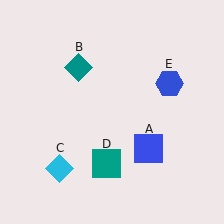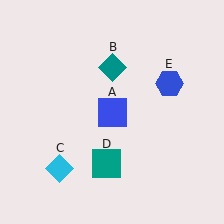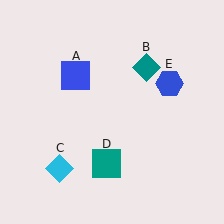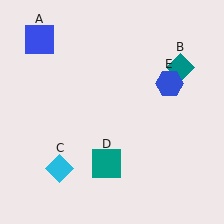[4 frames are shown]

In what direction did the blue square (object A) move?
The blue square (object A) moved up and to the left.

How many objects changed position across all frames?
2 objects changed position: blue square (object A), teal diamond (object B).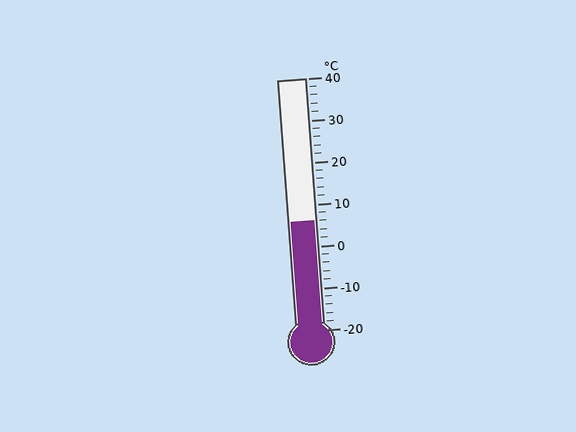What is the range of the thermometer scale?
The thermometer scale ranges from -20°C to 40°C.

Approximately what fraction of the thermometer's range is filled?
The thermometer is filled to approximately 45% of its range.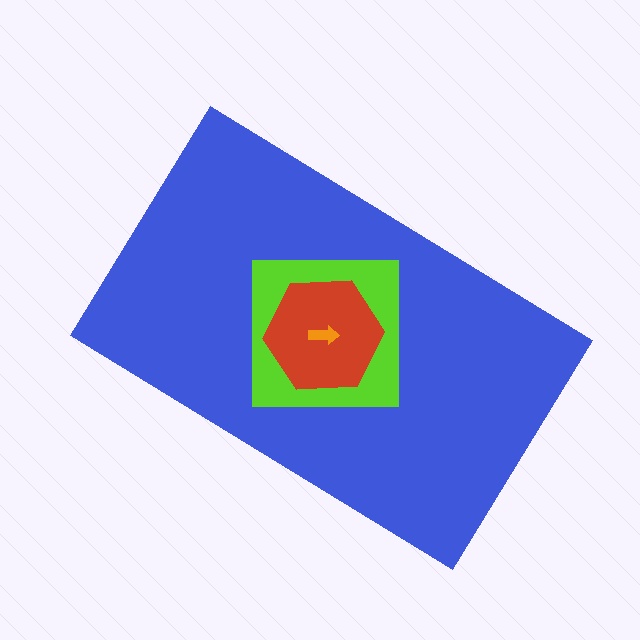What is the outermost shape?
The blue rectangle.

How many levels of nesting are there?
4.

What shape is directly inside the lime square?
The red hexagon.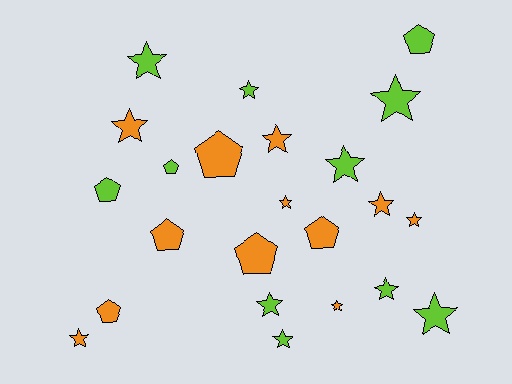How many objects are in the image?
There are 23 objects.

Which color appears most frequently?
Orange, with 12 objects.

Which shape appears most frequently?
Star, with 15 objects.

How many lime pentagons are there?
There are 3 lime pentagons.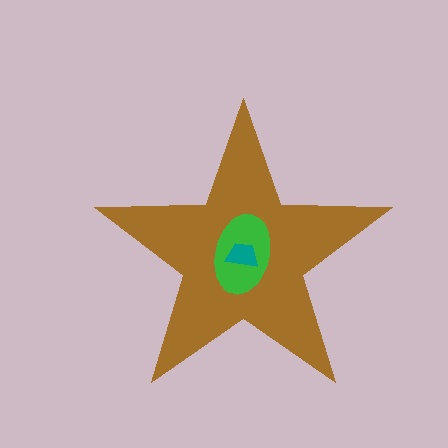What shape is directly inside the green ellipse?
The teal trapezoid.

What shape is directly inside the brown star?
The green ellipse.